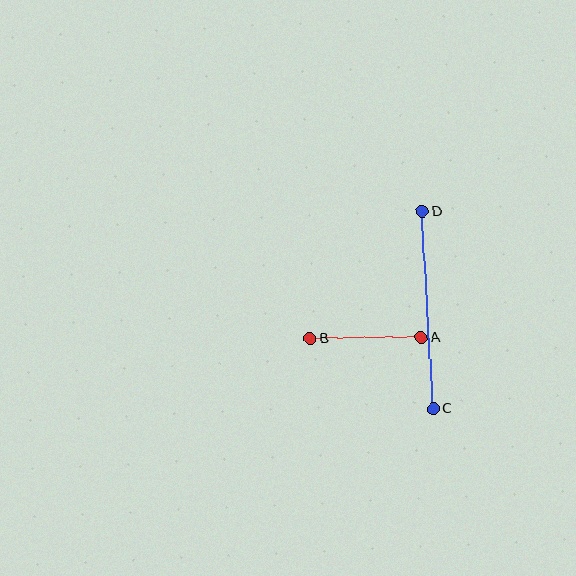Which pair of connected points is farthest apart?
Points C and D are farthest apart.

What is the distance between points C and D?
The distance is approximately 198 pixels.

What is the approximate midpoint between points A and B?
The midpoint is at approximately (366, 338) pixels.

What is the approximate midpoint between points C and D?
The midpoint is at approximately (428, 310) pixels.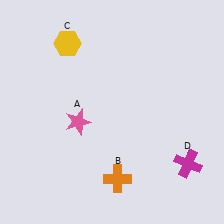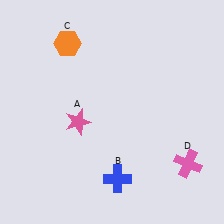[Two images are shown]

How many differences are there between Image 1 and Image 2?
There are 3 differences between the two images.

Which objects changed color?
B changed from orange to blue. C changed from yellow to orange. D changed from magenta to pink.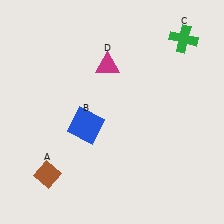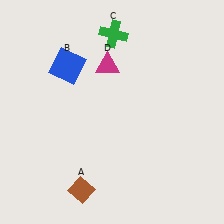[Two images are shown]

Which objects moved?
The objects that moved are: the brown diamond (A), the blue square (B), the green cross (C).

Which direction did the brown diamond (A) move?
The brown diamond (A) moved right.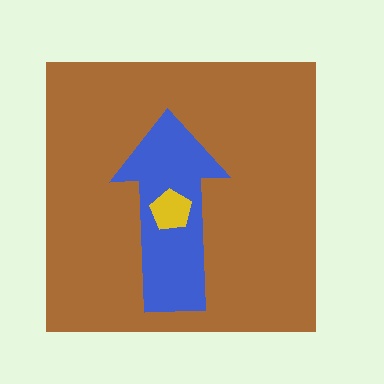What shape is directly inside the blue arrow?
The yellow pentagon.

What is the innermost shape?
The yellow pentagon.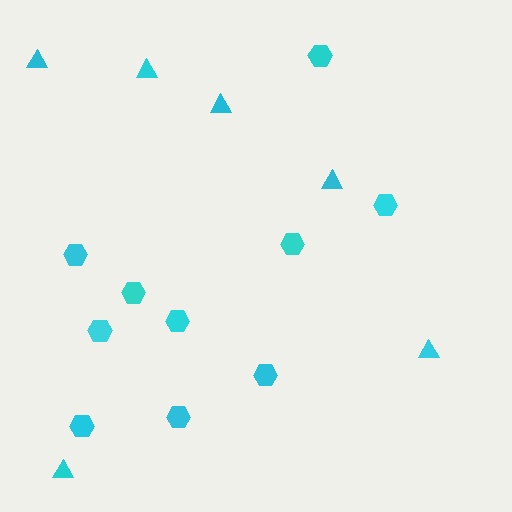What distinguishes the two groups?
There are 2 groups: one group of triangles (6) and one group of hexagons (10).